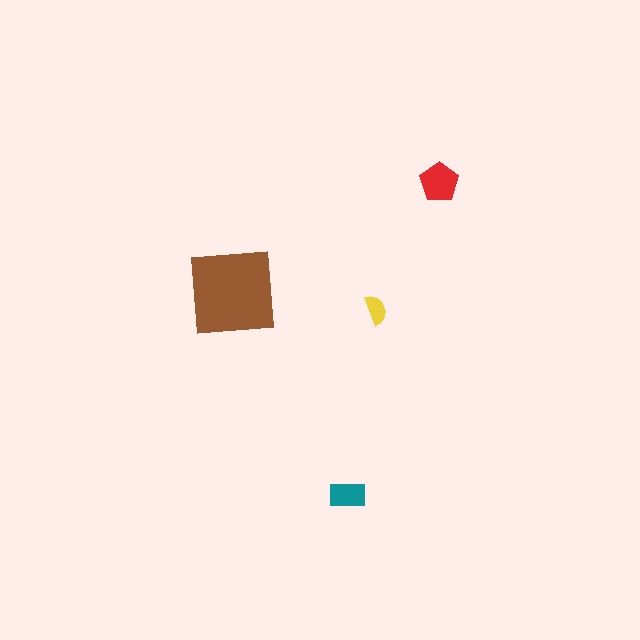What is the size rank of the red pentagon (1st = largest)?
2nd.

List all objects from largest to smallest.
The brown square, the red pentagon, the teal rectangle, the yellow semicircle.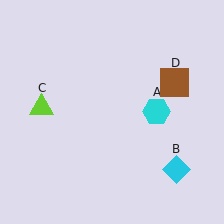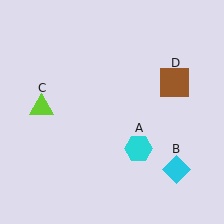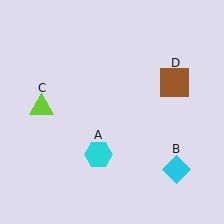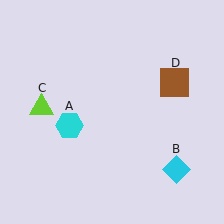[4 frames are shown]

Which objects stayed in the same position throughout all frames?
Cyan diamond (object B) and lime triangle (object C) and brown square (object D) remained stationary.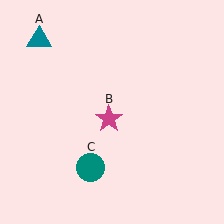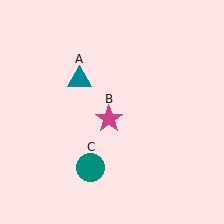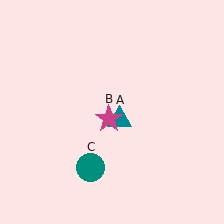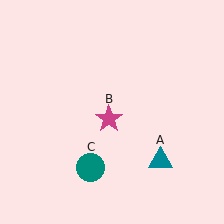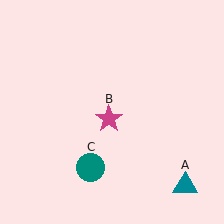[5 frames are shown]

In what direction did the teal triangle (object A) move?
The teal triangle (object A) moved down and to the right.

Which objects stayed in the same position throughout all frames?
Magenta star (object B) and teal circle (object C) remained stationary.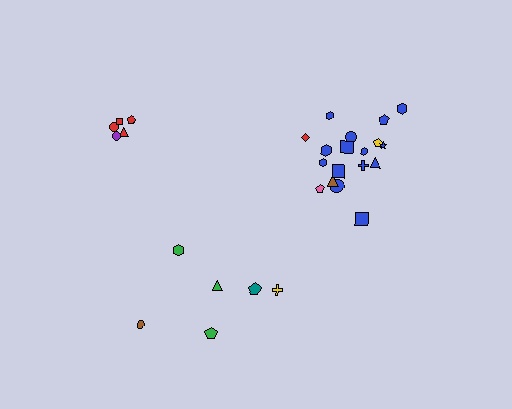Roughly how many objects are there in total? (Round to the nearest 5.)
Roughly 30 objects in total.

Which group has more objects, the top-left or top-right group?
The top-right group.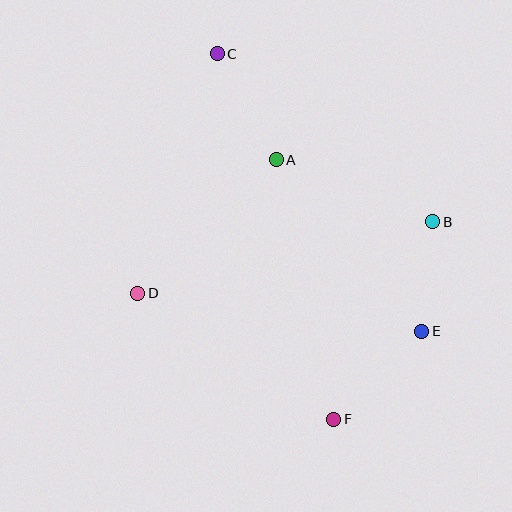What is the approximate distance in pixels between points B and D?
The distance between B and D is approximately 304 pixels.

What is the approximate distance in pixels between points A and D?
The distance between A and D is approximately 192 pixels.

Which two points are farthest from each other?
Points C and F are farthest from each other.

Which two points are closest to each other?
Points B and E are closest to each other.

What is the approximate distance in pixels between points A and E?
The distance between A and E is approximately 225 pixels.